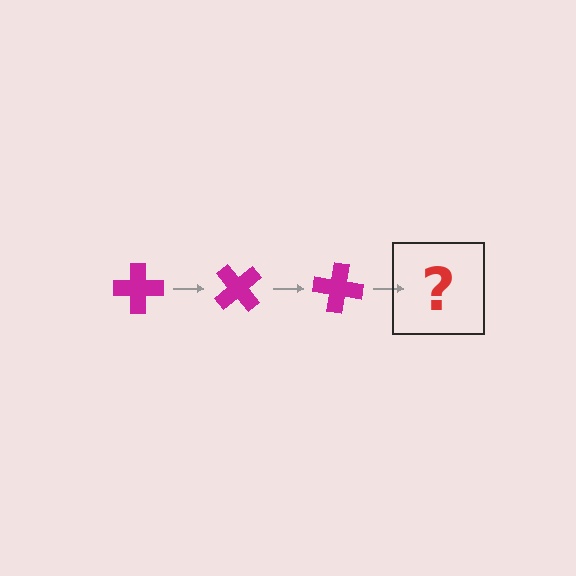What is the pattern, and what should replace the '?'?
The pattern is that the cross rotates 50 degrees each step. The '?' should be a magenta cross rotated 150 degrees.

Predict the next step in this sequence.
The next step is a magenta cross rotated 150 degrees.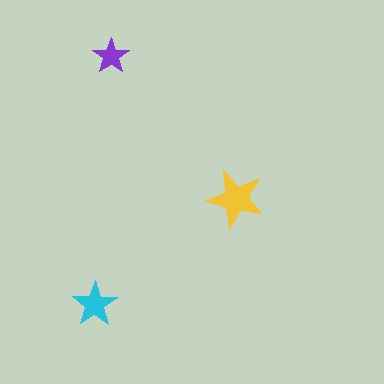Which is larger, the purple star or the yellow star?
The yellow one.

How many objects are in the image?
There are 3 objects in the image.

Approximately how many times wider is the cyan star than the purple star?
About 1.5 times wider.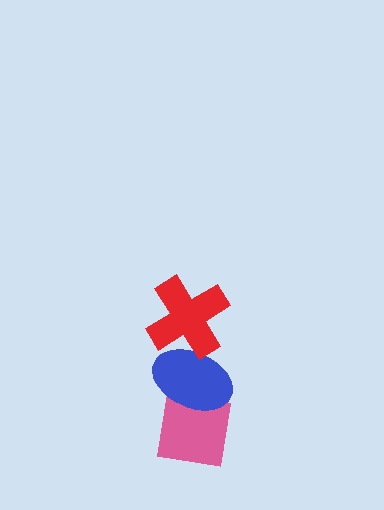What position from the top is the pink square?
The pink square is 3rd from the top.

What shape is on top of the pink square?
The blue ellipse is on top of the pink square.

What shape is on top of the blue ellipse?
The red cross is on top of the blue ellipse.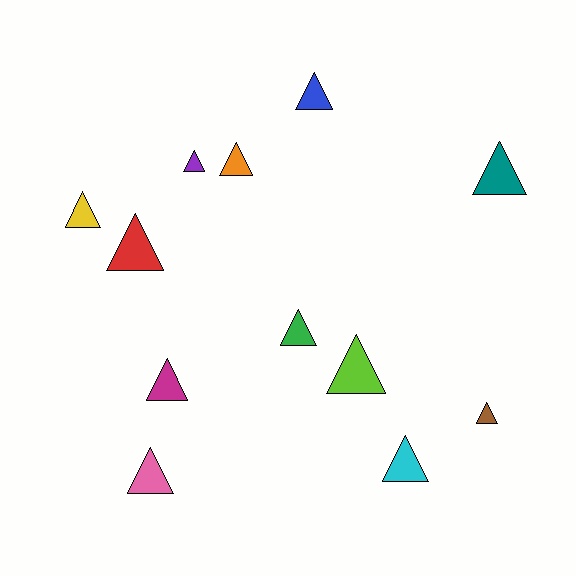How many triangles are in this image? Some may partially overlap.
There are 12 triangles.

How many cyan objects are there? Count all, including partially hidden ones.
There is 1 cyan object.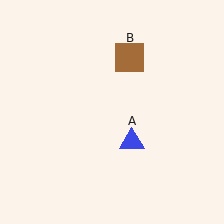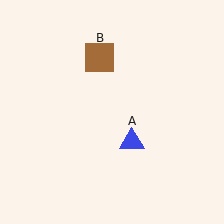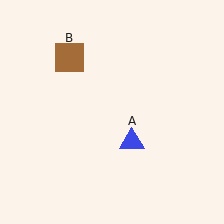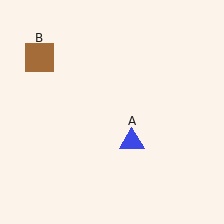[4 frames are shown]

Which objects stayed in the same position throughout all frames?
Blue triangle (object A) remained stationary.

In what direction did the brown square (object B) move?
The brown square (object B) moved left.